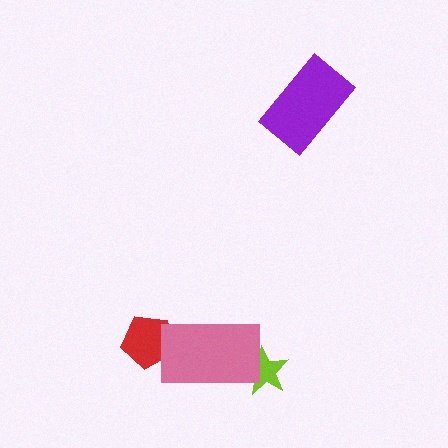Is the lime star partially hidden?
Yes, it is partially covered by another shape.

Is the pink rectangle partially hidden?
No, no other shape covers it.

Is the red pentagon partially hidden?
Yes, it is partially covered by another shape.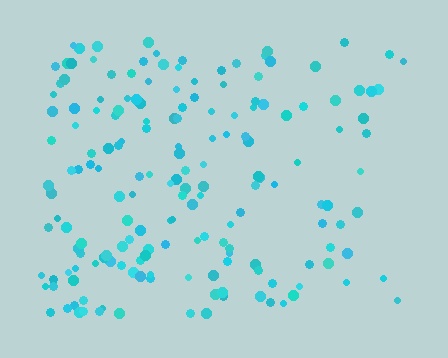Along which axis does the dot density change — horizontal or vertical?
Horizontal.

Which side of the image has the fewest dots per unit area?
The right.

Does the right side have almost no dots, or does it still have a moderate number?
Still a moderate number, just noticeably fewer than the left.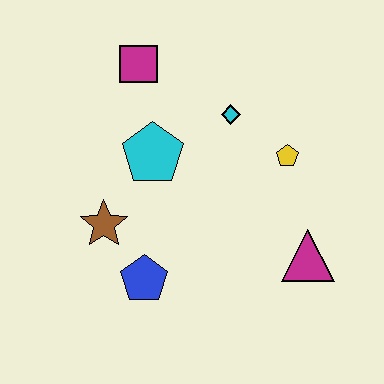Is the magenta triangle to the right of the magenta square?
Yes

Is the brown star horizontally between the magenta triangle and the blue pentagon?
No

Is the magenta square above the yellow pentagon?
Yes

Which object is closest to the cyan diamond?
The yellow pentagon is closest to the cyan diamond.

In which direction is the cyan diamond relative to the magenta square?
The cyan diamond is to the right of the magenta square.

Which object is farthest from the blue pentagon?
The magenta square is farthest from the blue pentagon.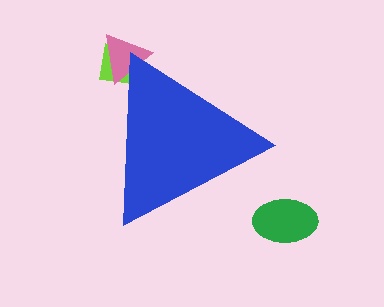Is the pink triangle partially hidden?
Yes, the pink triangle is partially hidden behind the blue triangle.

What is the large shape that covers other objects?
A blue triangle.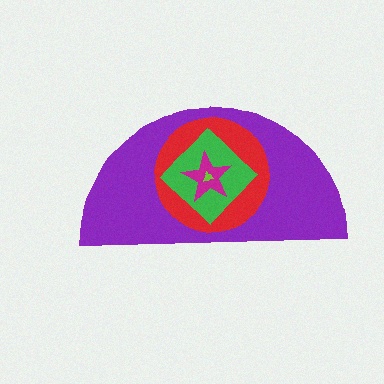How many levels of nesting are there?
5.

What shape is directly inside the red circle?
The green diamond.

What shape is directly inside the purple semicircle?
The red circle.